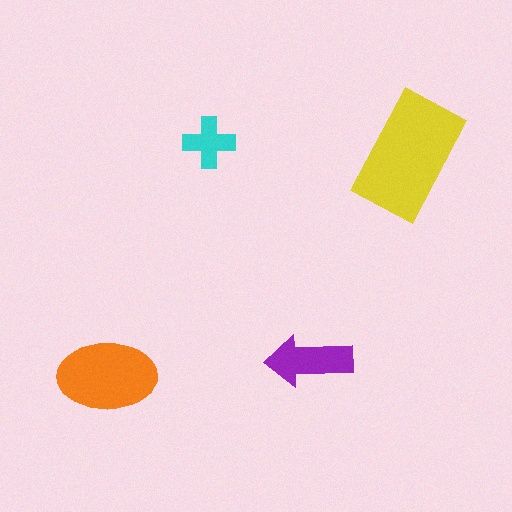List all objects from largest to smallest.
The yellow rectangle, the orange ellipse, the purple arrow, the cyan cross.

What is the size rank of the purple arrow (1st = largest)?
3rd.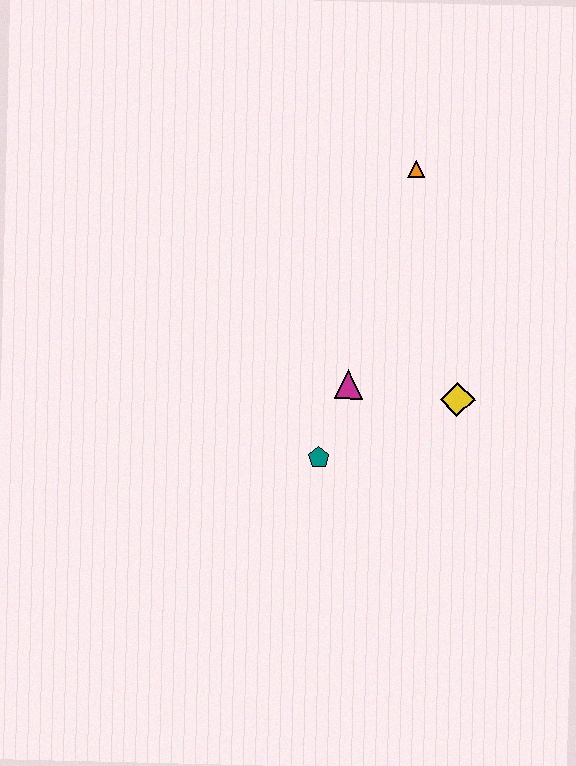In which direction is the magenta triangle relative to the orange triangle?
The magenta triangle is below the orange triangle.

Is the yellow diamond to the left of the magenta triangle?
No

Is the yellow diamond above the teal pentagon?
Yes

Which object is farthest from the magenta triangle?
The orange triangle is farthest from the magenta triangle.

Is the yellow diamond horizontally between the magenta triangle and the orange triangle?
No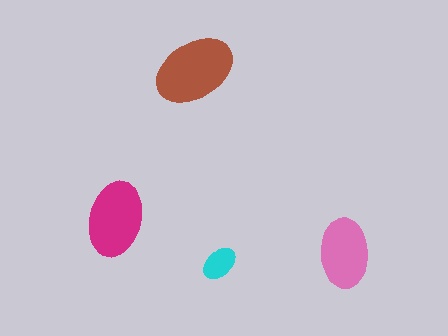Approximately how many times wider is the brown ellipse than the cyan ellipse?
About 2.5 times wider.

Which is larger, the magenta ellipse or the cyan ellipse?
The magenta one.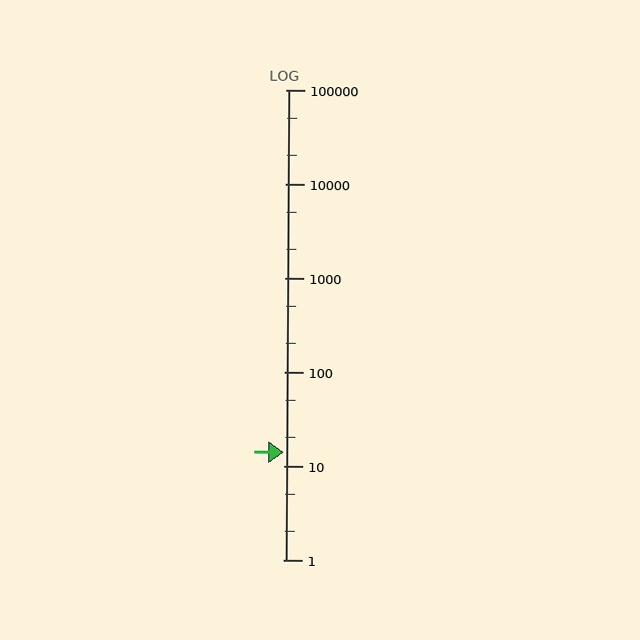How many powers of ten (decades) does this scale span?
The scale spans 5 decades, from 1 to 100000.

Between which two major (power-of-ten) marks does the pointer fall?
The pointer is between 10 and 100.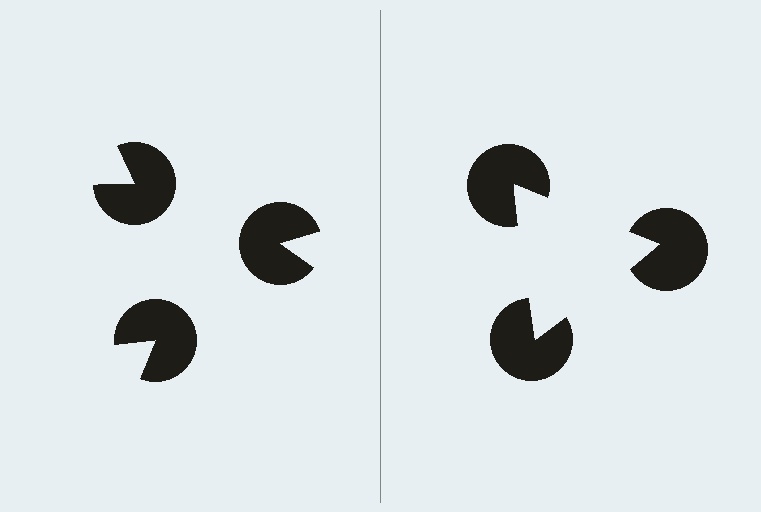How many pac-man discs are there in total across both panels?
6 — 3 on each side.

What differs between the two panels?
The pac-man discs are positioned identically on both sides; only the wedge orientations differ. On the right they align to a triangle; on the left they are misaligned.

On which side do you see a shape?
An illusory triangle appears on the right side. On the left side the wedge cuts are rotated, so no coherent shape forms.